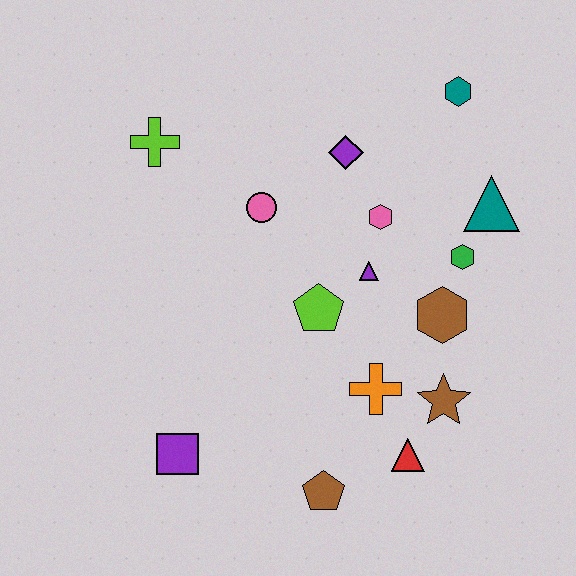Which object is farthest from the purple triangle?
The purple square is farthest from the purple triangle.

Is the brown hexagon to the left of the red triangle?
No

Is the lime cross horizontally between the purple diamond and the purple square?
No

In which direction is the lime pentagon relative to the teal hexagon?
The lime pentagon is below the teal hexagon.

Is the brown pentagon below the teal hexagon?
Yes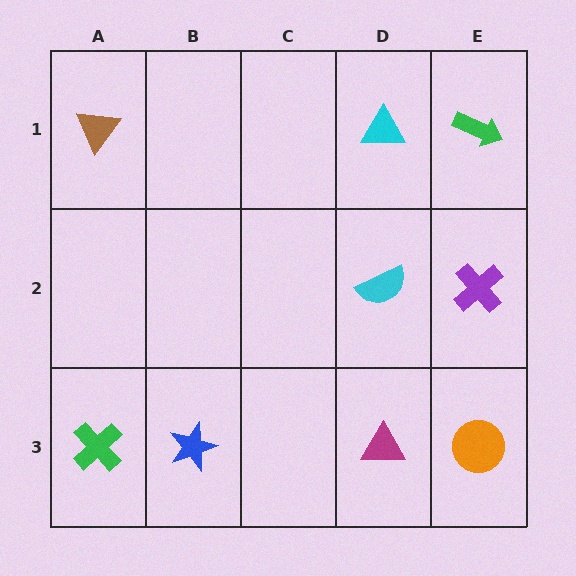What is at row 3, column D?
A magenta triangle.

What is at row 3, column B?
A blue star.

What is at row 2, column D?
A cyan semicircle.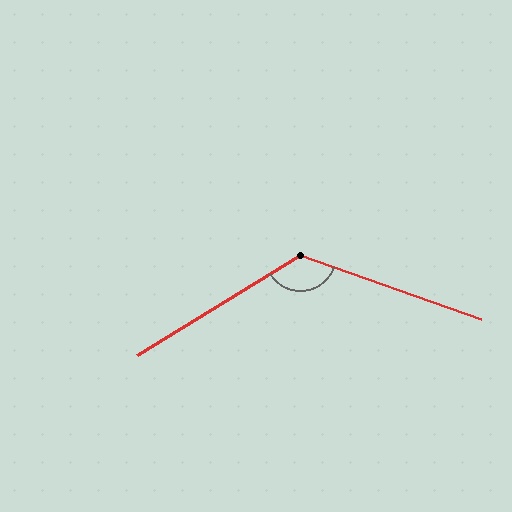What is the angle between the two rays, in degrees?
Approximately 129 degrees.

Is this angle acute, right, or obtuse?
It is obtuse.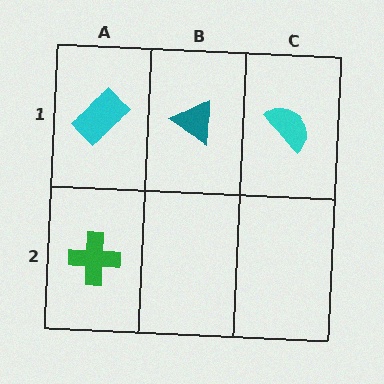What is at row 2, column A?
A green cross.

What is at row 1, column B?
A teal triangle.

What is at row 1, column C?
A cyan semicircle.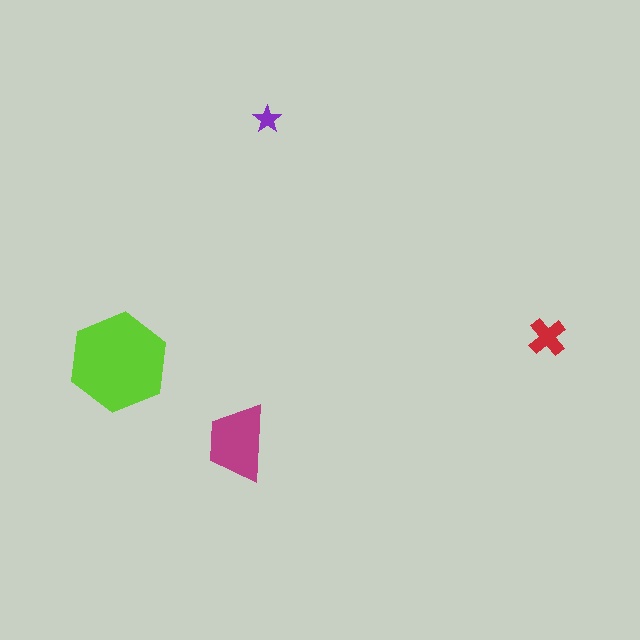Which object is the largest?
The lime hexagon.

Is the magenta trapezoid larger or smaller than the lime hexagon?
Smaller.